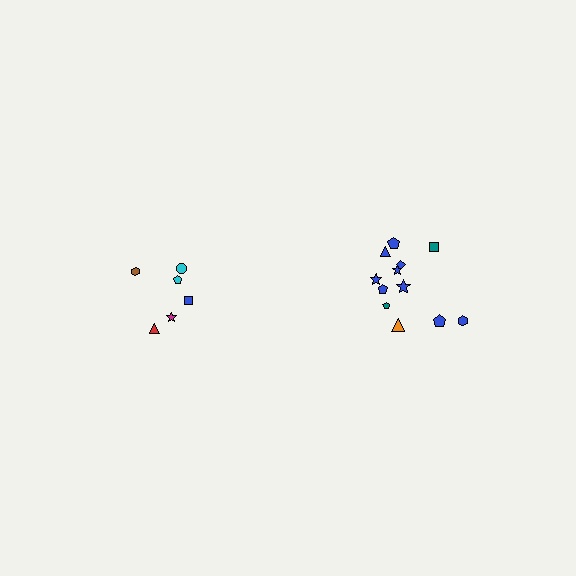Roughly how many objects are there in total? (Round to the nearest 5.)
Roughly 20 objects in total.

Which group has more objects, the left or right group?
The right group.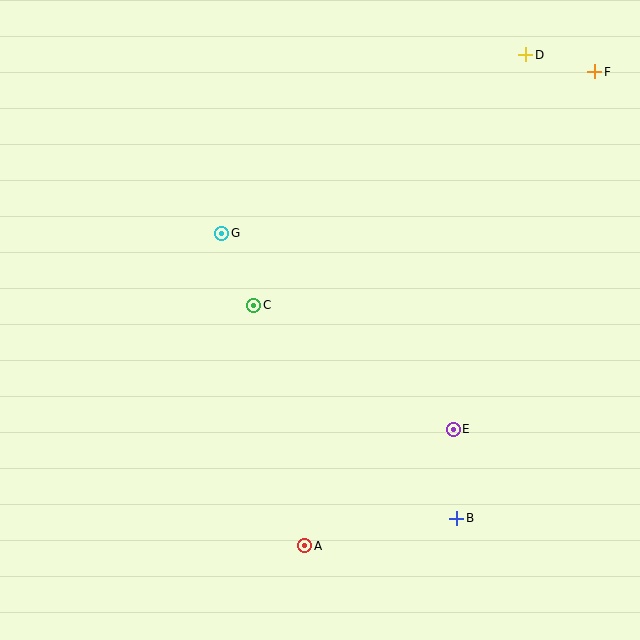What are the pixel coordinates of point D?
Point D is at (526, 55).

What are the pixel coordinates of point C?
Point C is at (254, 305).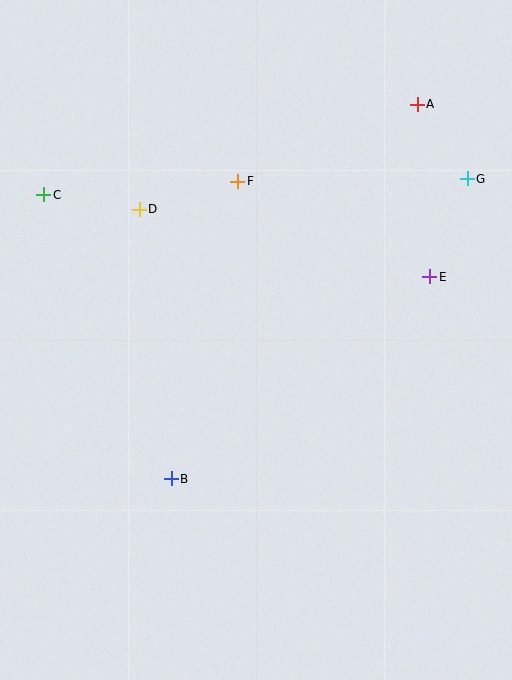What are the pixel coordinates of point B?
Point B is at (171, 479).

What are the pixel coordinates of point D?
Point D is at (139, 209).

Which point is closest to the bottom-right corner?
Point B is closest to the bottom-right corner.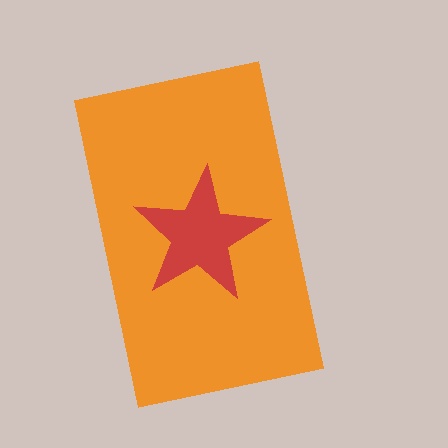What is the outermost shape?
The orange rectangle.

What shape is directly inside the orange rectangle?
The red star.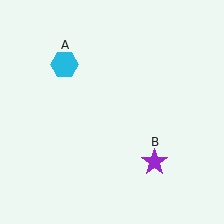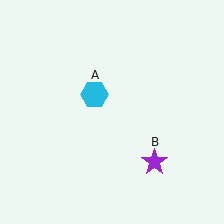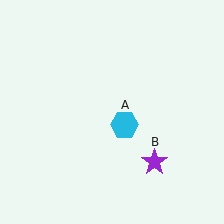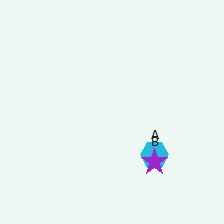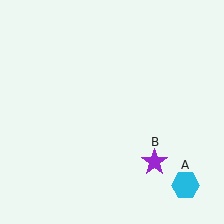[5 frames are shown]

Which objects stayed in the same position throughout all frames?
Purple star (object B) remained stationary.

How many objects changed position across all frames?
1 object changed position: cyan hexagon (object A).